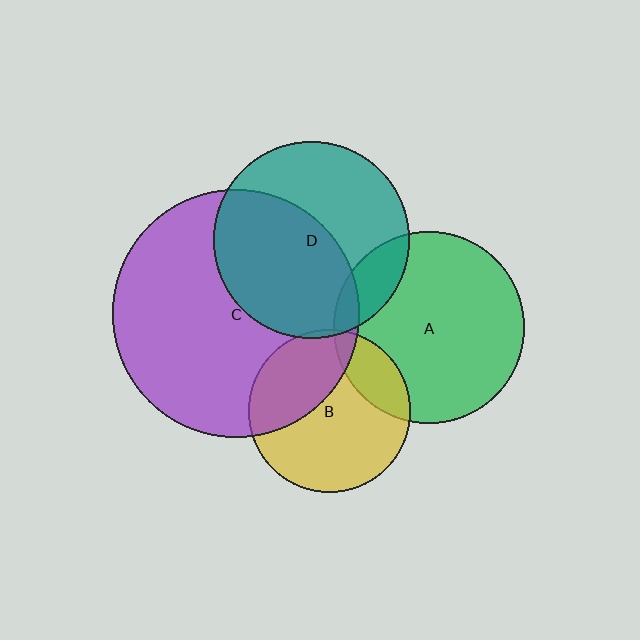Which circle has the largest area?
Circle C (purple).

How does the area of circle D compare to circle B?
Approximately 1.5 times.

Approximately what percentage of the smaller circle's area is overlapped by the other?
Approximately 15%.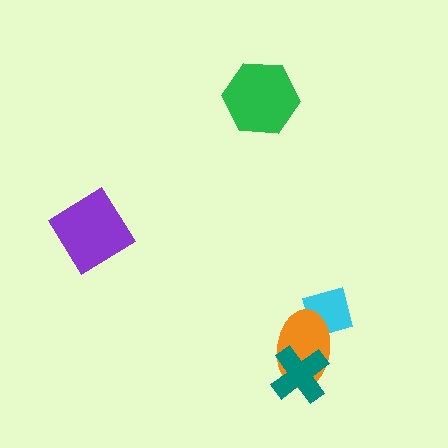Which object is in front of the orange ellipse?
The teal cross is in front of the orange ellipse.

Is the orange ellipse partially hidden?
Yes, it is partially covered by another shape.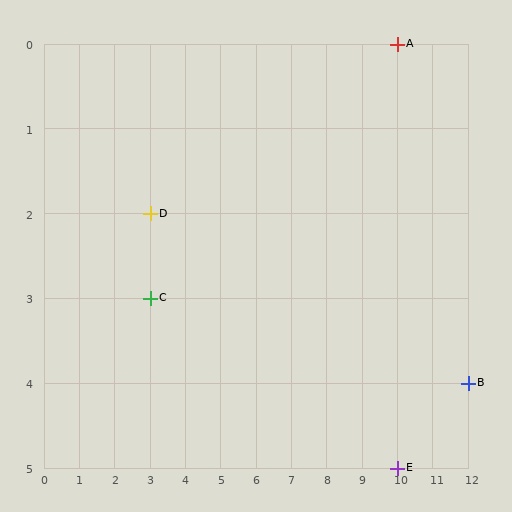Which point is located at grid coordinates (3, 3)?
Point C is at (3, 3).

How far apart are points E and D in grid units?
Points E and D are 7 columns and 3 rows apart (about 7.6 grid units diagonally).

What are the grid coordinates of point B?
Point B is at grid coordinates (12, 4).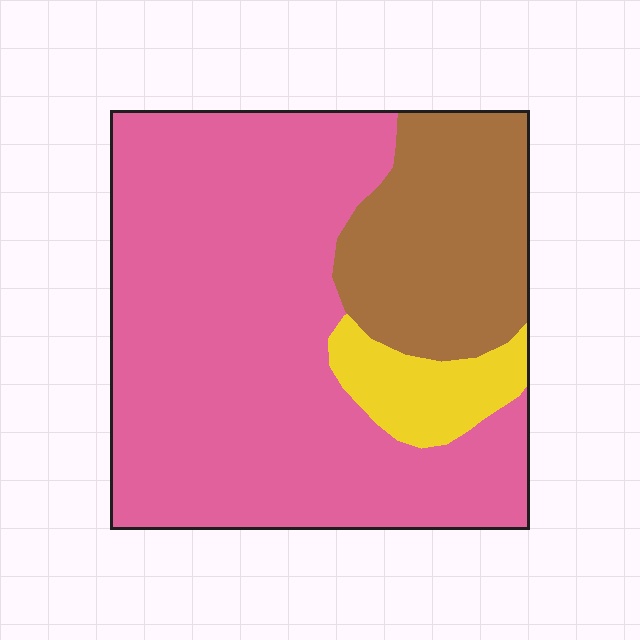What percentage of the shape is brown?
Brown takes up less than a quarter of the shape.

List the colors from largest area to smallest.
From largest to smallest: pink, brown, yellow.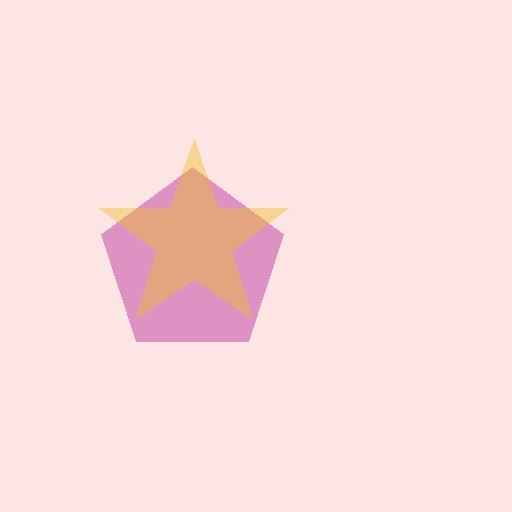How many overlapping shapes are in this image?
There are 2 overlapping shapes in the image.